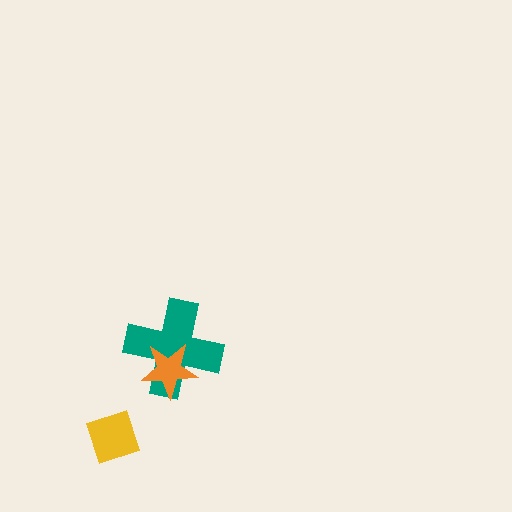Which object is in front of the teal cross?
The orange star is in front of the teal cross.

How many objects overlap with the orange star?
1 object overlaps with the orange star.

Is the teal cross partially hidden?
Yes, it is partially covered by another shape.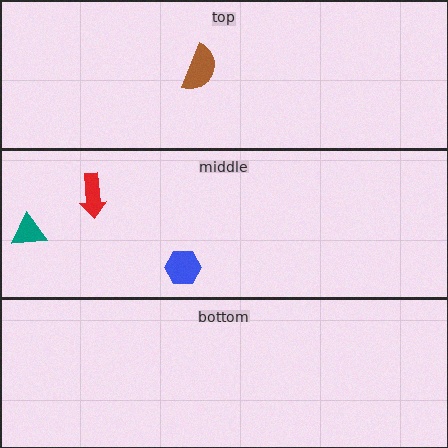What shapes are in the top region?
The brown semicircle.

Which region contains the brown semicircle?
The top region.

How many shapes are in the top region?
1.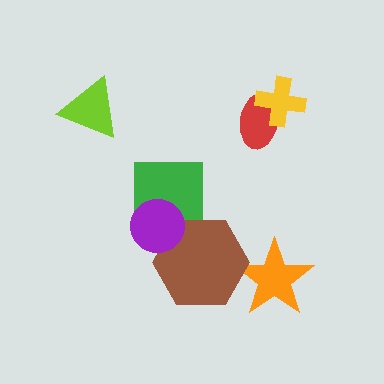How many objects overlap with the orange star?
1 object overlaps with the orange star.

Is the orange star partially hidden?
Yes, it is partially covered by another shape.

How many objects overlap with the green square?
2 objects overlap with the green square.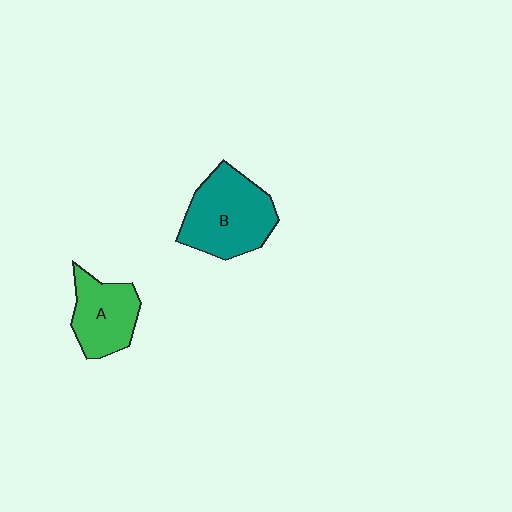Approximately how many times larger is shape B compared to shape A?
Approximately 1.4 times.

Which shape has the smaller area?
Shape A (green).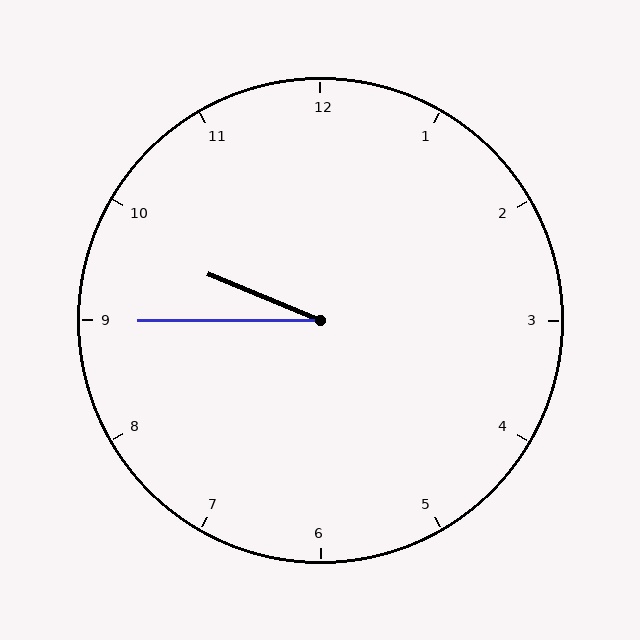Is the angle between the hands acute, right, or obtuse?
It is acute.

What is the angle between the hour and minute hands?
Approximately 22 degrees.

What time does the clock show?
9:45.